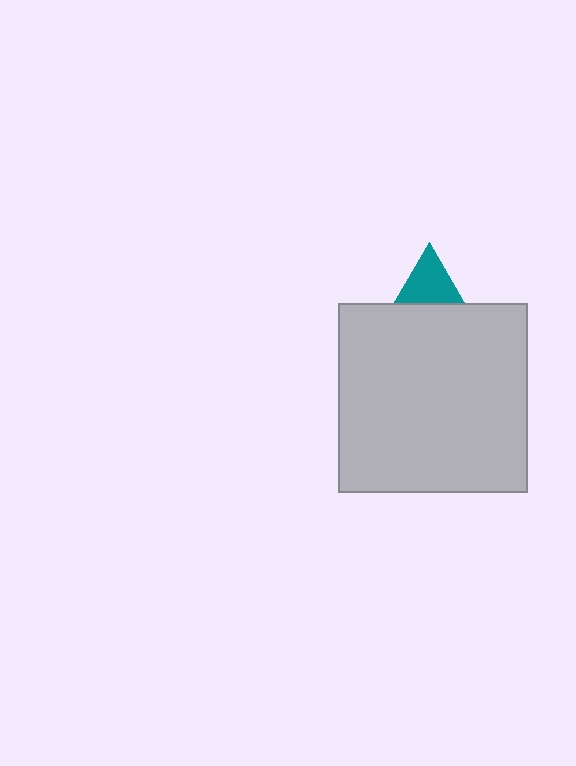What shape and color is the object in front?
The object in front is a light gray square.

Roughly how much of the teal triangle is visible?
A small part of it is visible (roughly 31%).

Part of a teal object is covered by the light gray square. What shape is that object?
It is a triangle.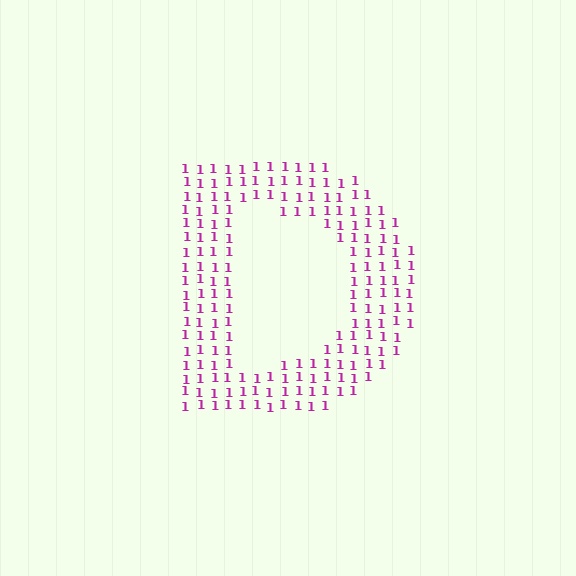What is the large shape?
The large shape is the letter D.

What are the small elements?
The small elements are digit 1's.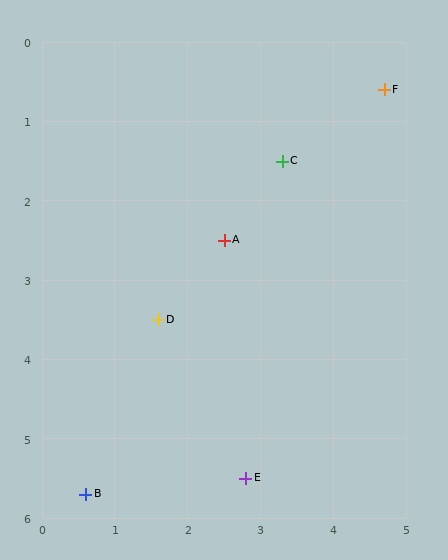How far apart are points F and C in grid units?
Points F and C are about 1.7 grid units apart.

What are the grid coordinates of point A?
Point A is at approximately (2.5, 2.5).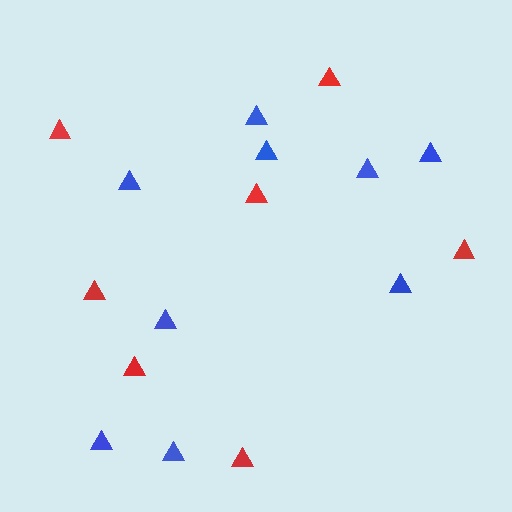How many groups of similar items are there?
There are 2 groups: one group of blue triangles (9) and one group of red triangles (7).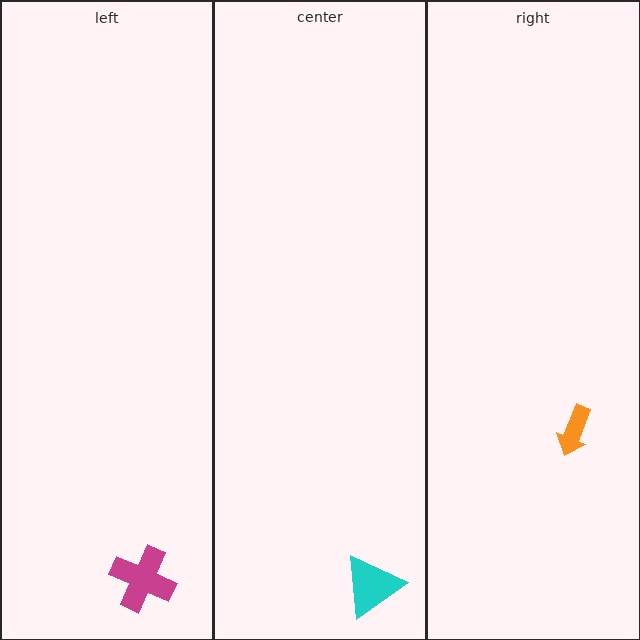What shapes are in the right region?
The orange arrow.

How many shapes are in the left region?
1.